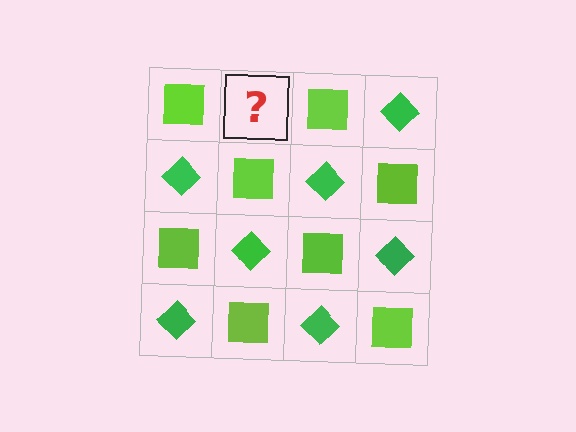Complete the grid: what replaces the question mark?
The question mark should be replaced with a green diamond.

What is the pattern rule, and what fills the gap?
The rule is that it alternates lime square and green diamond in a checkerboard pattern. The gap should be filled with a green diamond.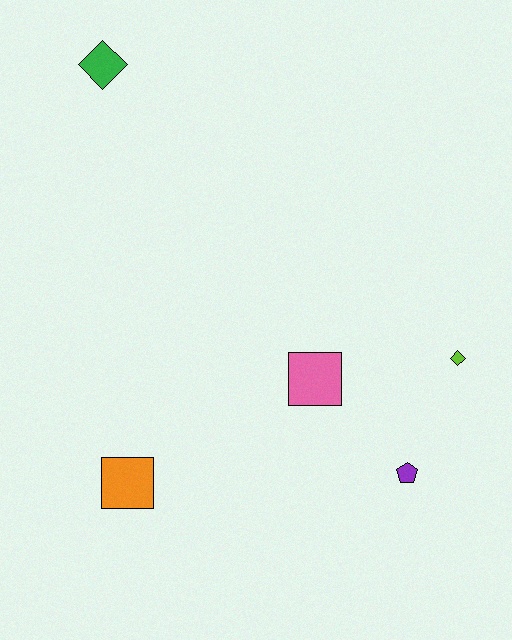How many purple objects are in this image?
There is 1 purple object.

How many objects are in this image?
There are 5 objects.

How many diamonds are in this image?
There are 2 diamonds.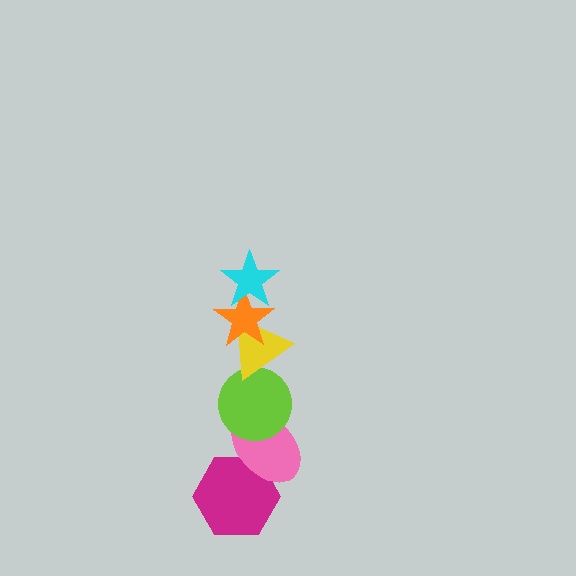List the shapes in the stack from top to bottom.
From top to bottom: the cyan star, the orange star, the yellow triangle, the lime circle, the pink ellipse, the magenta hexagon.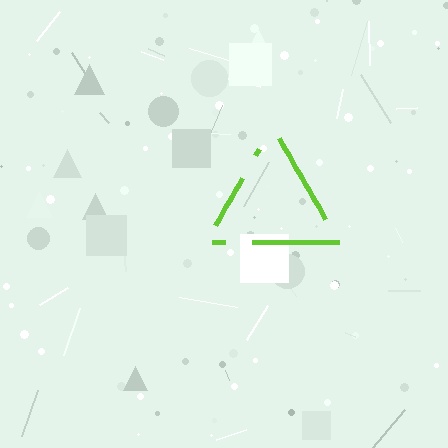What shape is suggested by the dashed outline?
The dashed outline suggests a triangle.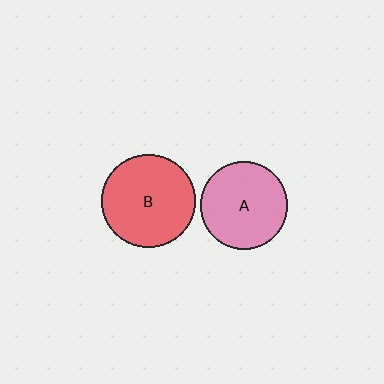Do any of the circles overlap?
No, none of the circles overlap.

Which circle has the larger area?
Circle B (red).